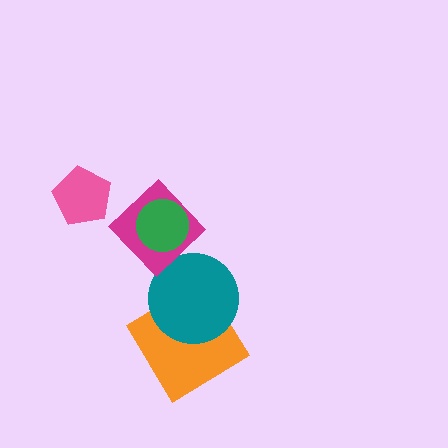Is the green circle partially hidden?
No, no other shape covers it.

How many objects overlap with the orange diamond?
1 object overlaps with the orange diamond.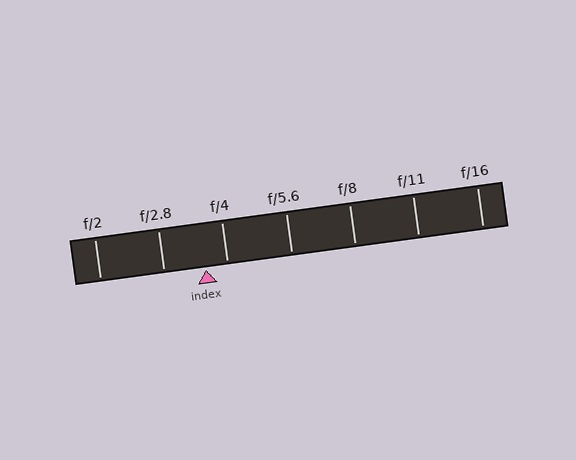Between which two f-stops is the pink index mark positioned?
The index mark is between f/2.8 and f/4.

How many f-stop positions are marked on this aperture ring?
There are 7 f-stop positions marked.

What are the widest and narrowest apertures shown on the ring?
The widest aperture shown is f/2 and the narrowest is f/16.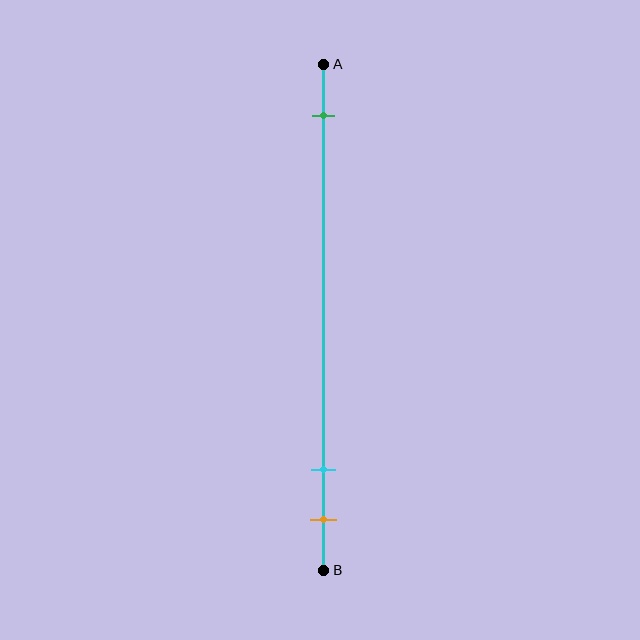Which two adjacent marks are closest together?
The cyan and orange marks are the closest adjacent pair.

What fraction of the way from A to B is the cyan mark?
The cyan mark is approximately 80% (0.8) of the way from A to B.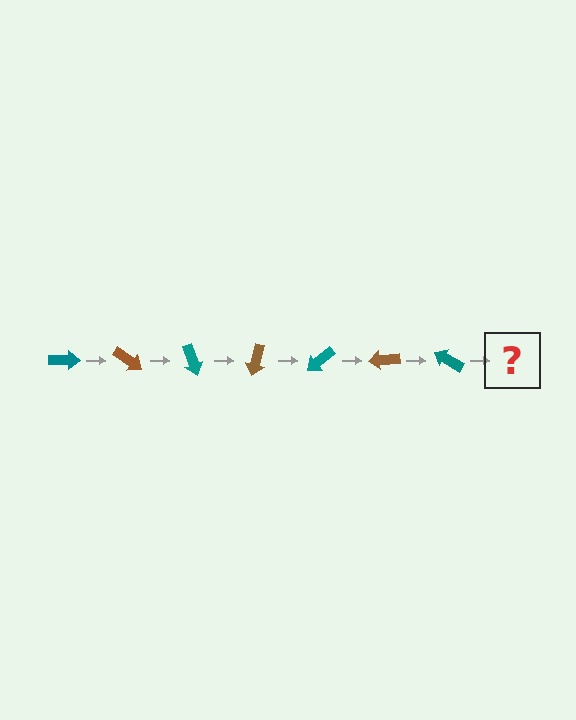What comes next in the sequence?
The next element should be a brown arrow, rotated 245 degrees from the start.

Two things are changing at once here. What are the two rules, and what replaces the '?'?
The two rules are that it rotates 35 degrees each step and the color cycles through teal and brown. The '?' should be a brown arrow, rotated 245 degrees from the start.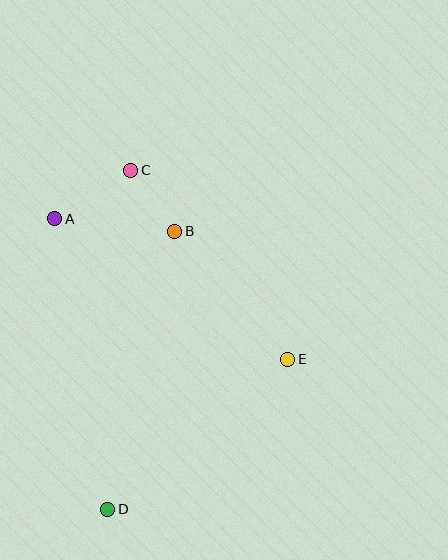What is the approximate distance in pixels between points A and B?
The distance between A and B is approximately 121 pixels.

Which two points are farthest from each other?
Points C and D are farthest from each other.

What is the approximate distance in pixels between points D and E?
The distance between D and E is approximately 234 pixels.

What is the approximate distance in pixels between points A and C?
The distance between A and C is approximately 90 pixels.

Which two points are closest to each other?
Points B and C are closest to each other.